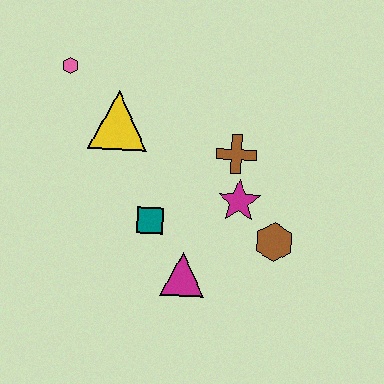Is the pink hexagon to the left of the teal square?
Yes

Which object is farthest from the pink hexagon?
The brown hexagon is farthest from the pink hexagon.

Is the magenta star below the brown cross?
Yes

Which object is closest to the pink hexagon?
The yellow triangle is closest to the pink hexagon.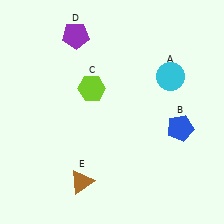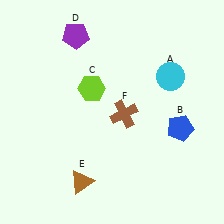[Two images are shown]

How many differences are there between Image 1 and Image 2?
There is 1 difference between the two images.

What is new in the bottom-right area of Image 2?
A brown cross (F) was added in the bottom-right area of Image 2.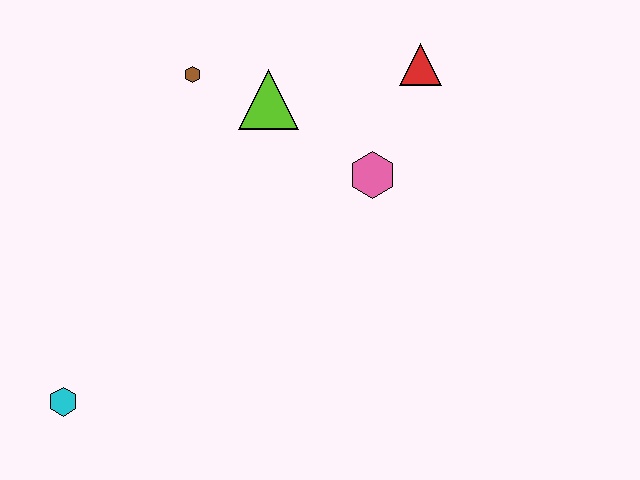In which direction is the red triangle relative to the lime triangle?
The red triangle is to the right of the lime triangle.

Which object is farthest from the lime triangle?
The cyan hexagon is farthest from the lime triangle.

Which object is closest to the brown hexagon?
The lime triangle is closest to the brown hexagon.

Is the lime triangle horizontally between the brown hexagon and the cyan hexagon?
No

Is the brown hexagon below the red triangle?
Yes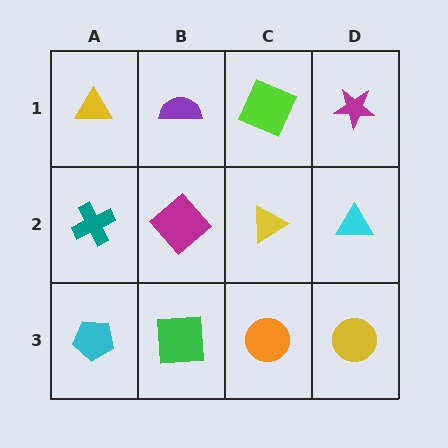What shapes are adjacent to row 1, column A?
A teal cross (row 2, column A), a purple semicircle (row 1, column B).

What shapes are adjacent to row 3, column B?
A magenta diamond (row 2, column B), a cyan pentagon (row 3, column A), an orange circle (row 3, column C).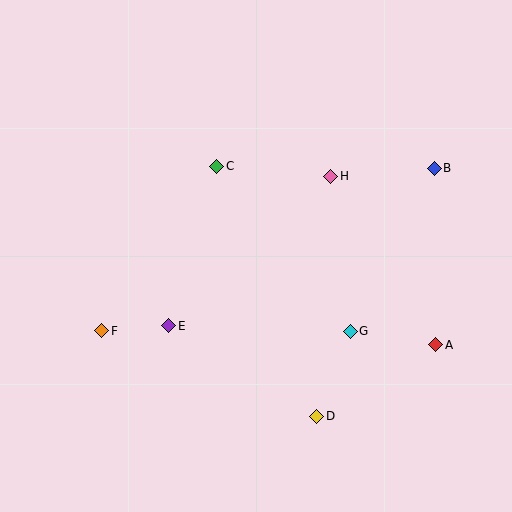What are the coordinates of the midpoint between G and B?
The midpoint between G and B is at (392, 250).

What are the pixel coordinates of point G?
Point G is at (350, 331).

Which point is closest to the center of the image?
Point C at (217, 166) is closest to the center.